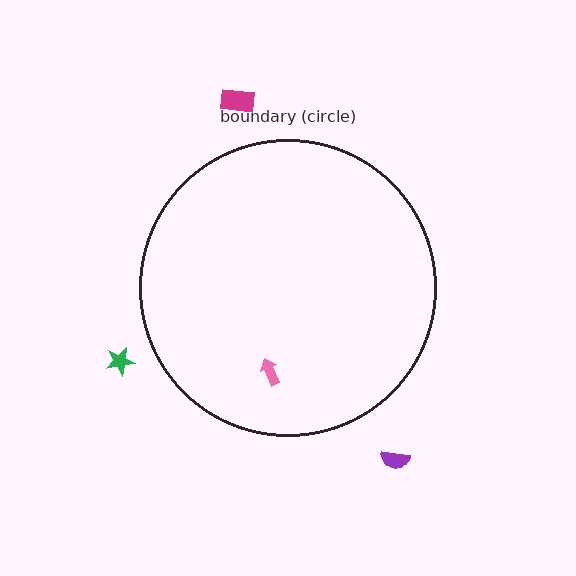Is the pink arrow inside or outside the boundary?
Inside.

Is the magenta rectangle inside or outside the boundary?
Outside.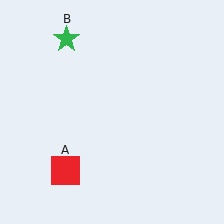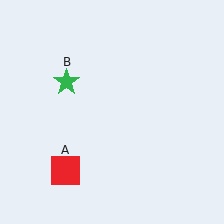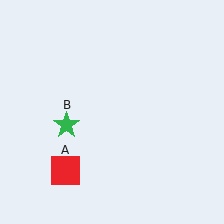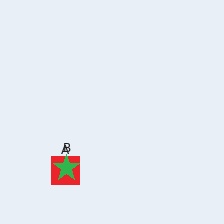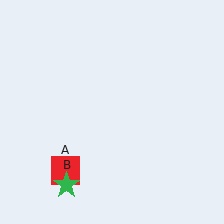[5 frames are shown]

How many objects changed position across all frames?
1 object changed position: green star (object B).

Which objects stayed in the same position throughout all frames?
Red square (object A) remained stationary.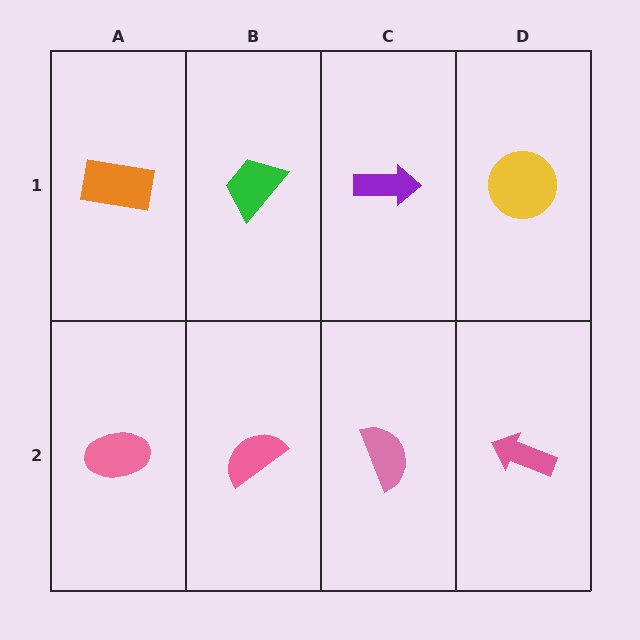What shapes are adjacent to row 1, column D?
A pink arrow (row 2, column D), a purple arrow (row 1, column C).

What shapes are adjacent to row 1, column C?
A pink semicircle (row 2, column C), a green trapezoid (row 1, column B), a yellow circle (row 1, column D).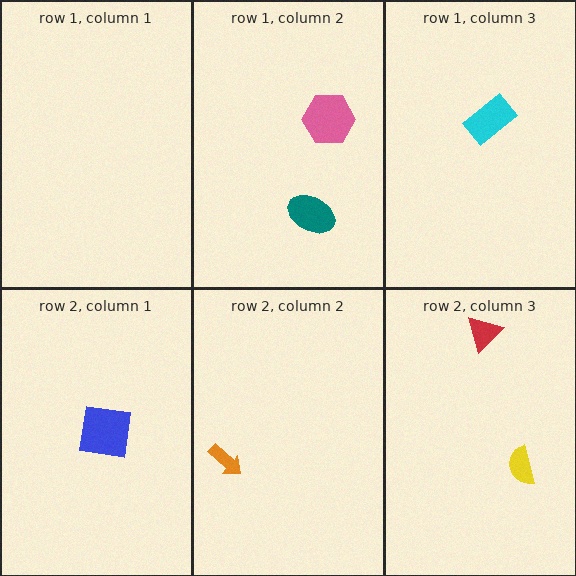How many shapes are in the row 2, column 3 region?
2.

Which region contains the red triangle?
The row 2, column 3 region.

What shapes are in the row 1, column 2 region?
The teal ellipse, the pink hexagon.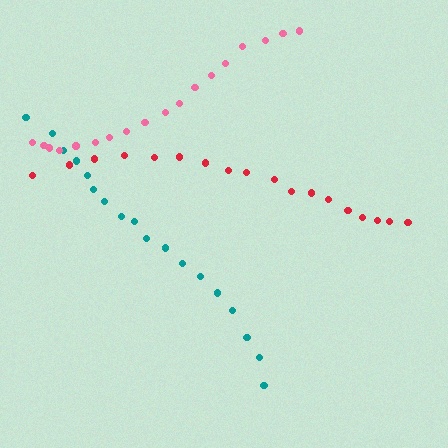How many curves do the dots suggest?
There are 3 distinct paths.